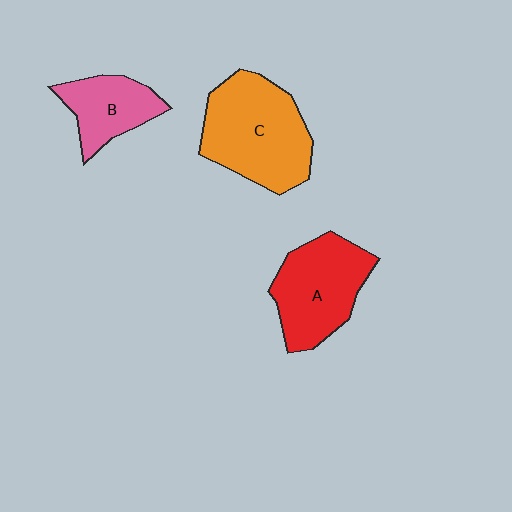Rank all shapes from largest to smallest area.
From largest to smallest: C (orange), A (red), B (pink).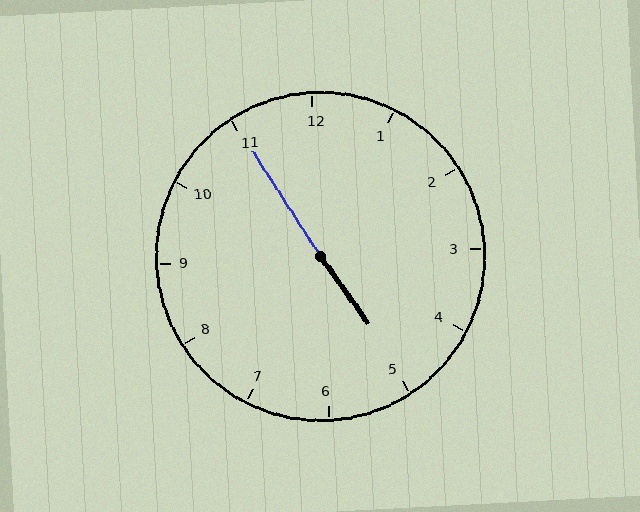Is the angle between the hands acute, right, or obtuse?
It is obtuse.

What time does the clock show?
4:55.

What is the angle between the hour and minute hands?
Approximately 178 degrees.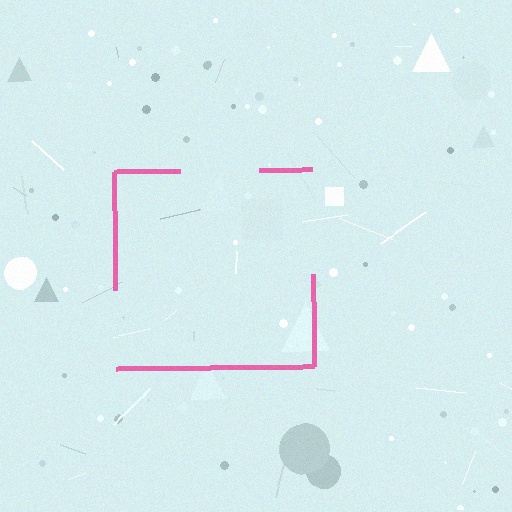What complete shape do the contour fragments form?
The contour fragments form a square.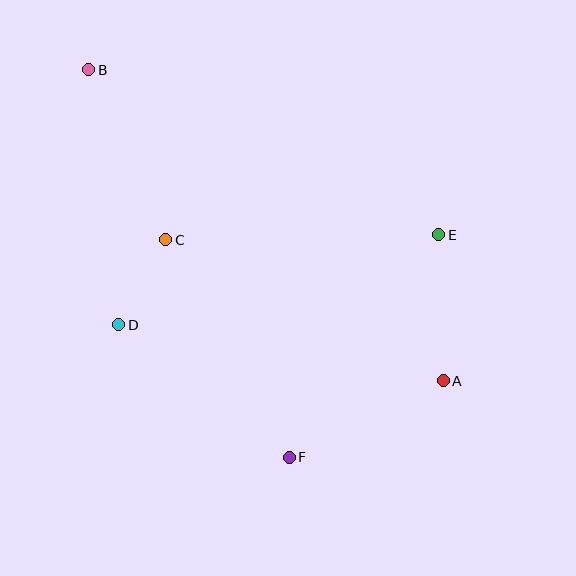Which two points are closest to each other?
Points C and D are closest to each other.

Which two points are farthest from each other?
Points A and B are farthest from each other.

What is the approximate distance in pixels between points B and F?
The distance between B and F is approximately 436 pixels.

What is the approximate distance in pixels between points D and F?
The distance between D and F is approximately 216 pixels.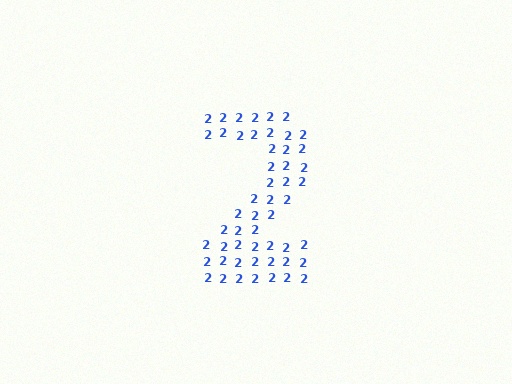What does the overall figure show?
The overall figure shows the digit 2.